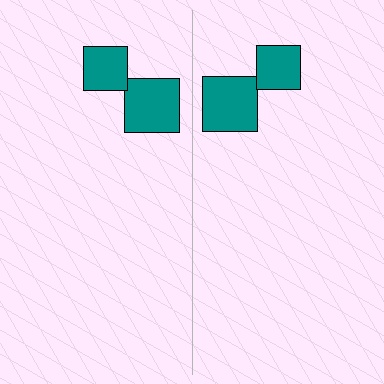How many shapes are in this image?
There are 4 shapes in this image.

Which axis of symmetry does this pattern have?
The pattern has a vertical axis of symmetry running through the center of the image.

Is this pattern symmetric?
Yes, this pattern has bilateral (reflection) symmetry.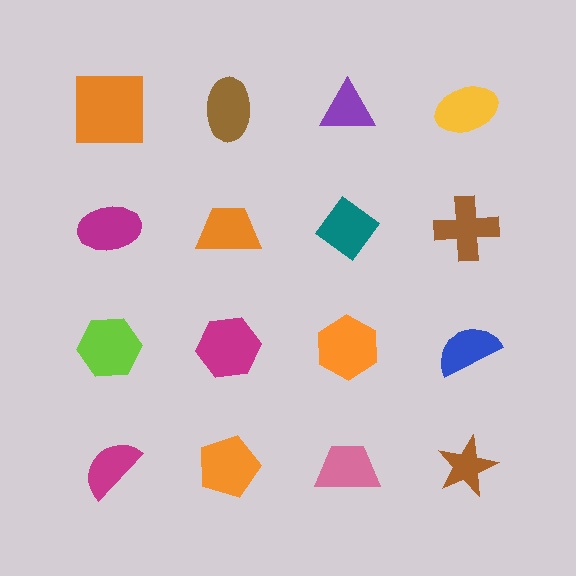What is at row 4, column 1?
A magenta semicircle.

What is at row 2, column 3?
A teal diamond.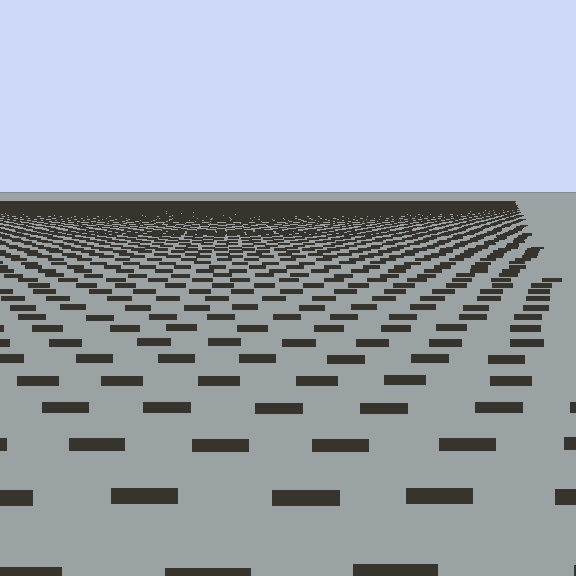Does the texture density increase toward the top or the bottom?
Density increases toward the top.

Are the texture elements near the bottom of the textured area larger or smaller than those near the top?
Larger. Near the bottom, elements are closer to the viewer and appear at a bigger on-screen size.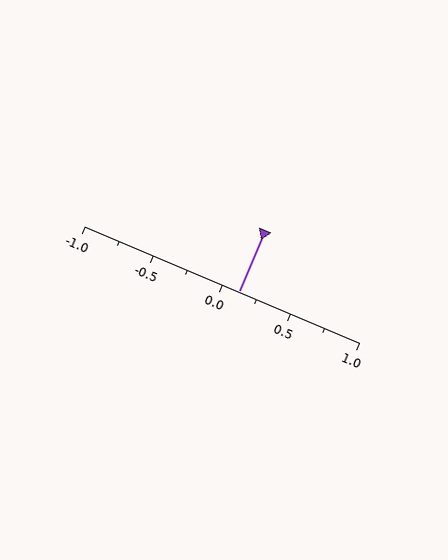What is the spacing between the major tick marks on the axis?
The major ticks are spaced 0.5 apart.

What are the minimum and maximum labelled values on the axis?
The axis runs from -1.0 to 1.0.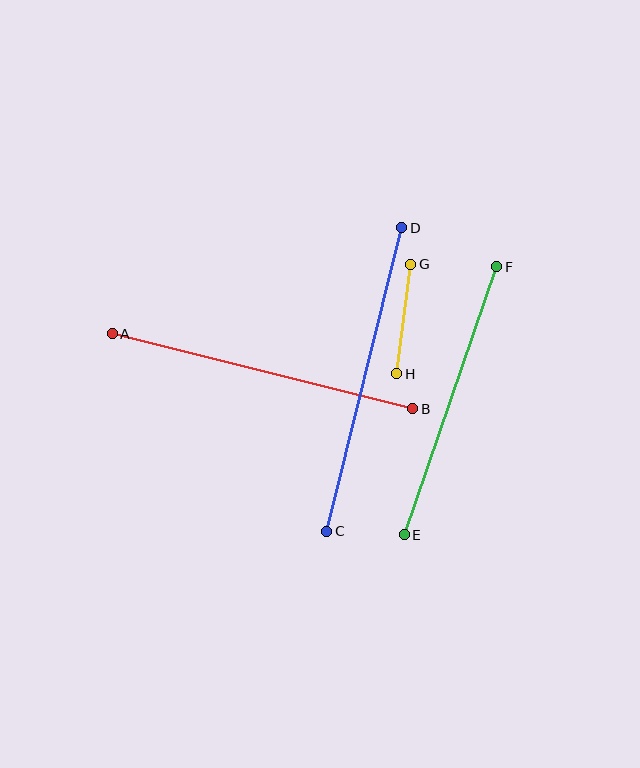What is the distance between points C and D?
The distance is approximately 313 pixels.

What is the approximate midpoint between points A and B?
The midpoint is at approximately (263, 371) pixels.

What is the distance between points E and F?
The distance is approximately 284 pixels.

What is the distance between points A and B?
The distance is approximately 310 pixels.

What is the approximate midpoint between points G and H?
The midpoint is at approximately (404, 319) pixels.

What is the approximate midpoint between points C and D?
The midpoint is at approximately (364, 379) pixels.